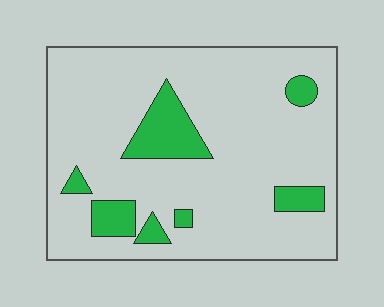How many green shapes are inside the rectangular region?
7.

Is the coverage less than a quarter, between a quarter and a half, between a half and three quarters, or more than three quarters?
Less than a quarter.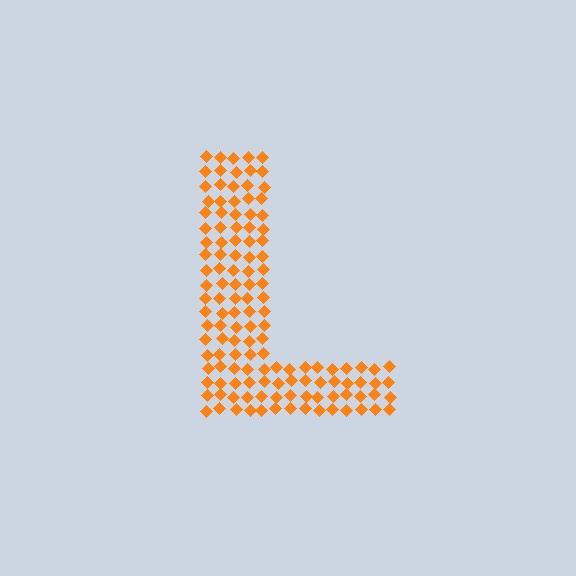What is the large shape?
The large shape is the letter L.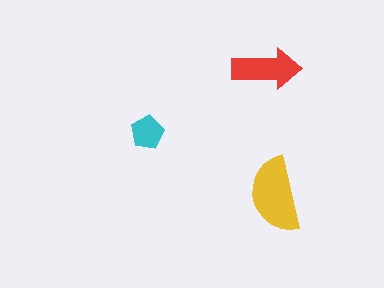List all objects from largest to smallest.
The yellow semicircle, the red arrow, the cyan pentagon.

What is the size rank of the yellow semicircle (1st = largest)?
1st.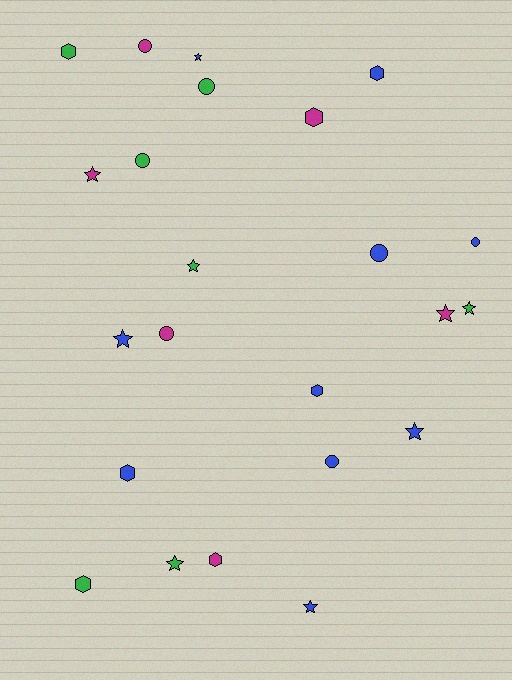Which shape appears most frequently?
Star, with 9 objects.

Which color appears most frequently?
Blue, with 10 objects.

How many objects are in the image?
There are 23 objects.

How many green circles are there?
There are 2 green circles.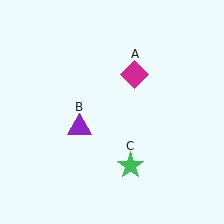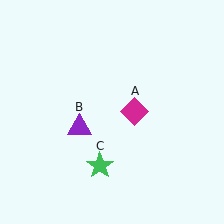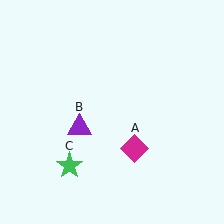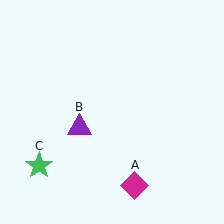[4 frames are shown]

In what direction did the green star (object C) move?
The green star (object C) moved left.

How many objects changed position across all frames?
2 objects changed position: magenta diamond (object A), green star (object C).